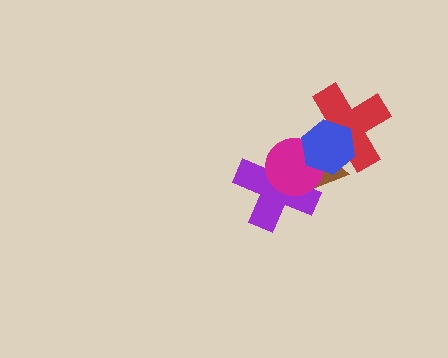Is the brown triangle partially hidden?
Yes, it is partially covered by another shape.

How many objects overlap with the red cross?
3 objects overlap with the red cross.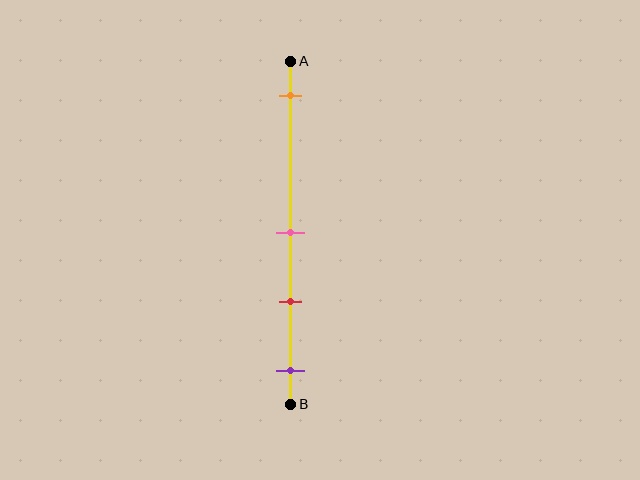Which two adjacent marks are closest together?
The pink and red marks are the closest adjacent pair.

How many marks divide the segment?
There are 4 marks dividing the segment.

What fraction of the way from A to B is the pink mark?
The pink mark is approximately 50% (0.5) of the way from A to B.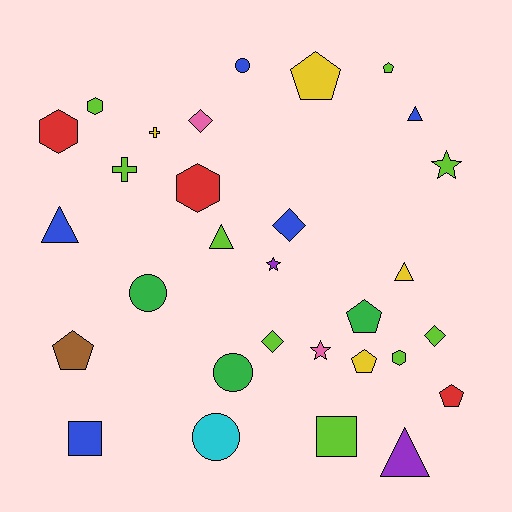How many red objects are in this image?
There are 3 red objects.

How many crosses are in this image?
There are 2 crosses.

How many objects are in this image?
There are 30 objects.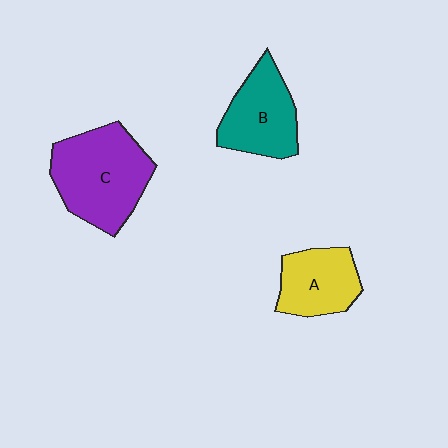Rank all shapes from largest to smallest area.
From largest to smallest: C (purple), B (teal), A (yellow).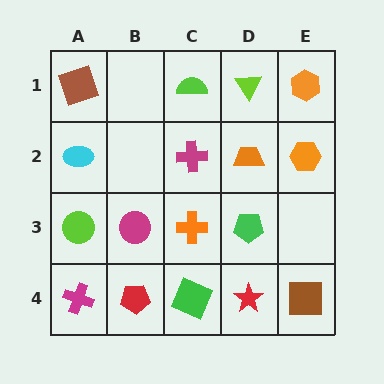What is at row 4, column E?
A brown square.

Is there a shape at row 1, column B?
No, that cell is empty.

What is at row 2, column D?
An orange trapezoid.